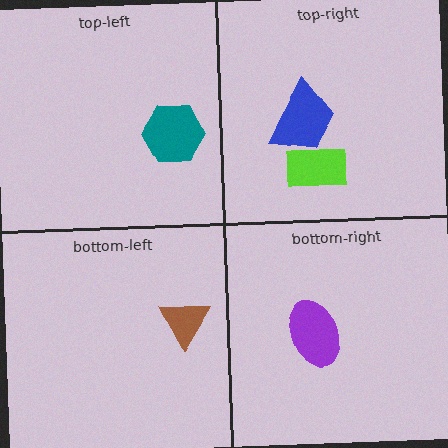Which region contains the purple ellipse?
The bottom-right region.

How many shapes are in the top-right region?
2.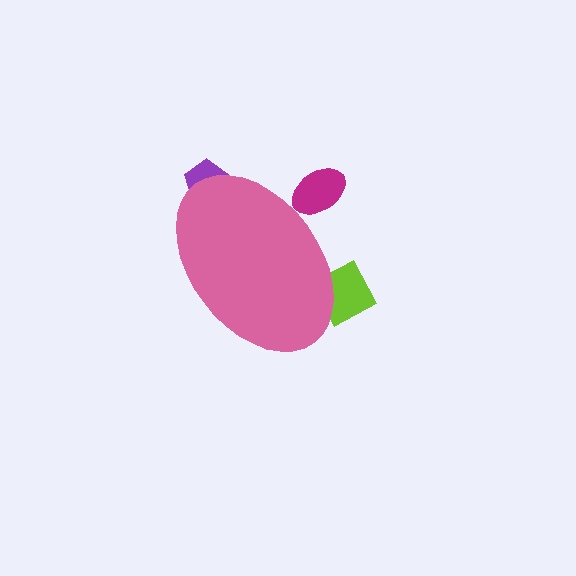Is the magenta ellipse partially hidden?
Yes, the magenta ellipse is partially hidden behind the pink ellipse.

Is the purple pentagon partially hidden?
Yes, the purple pentagon is partially hidden behind the pink ellipse.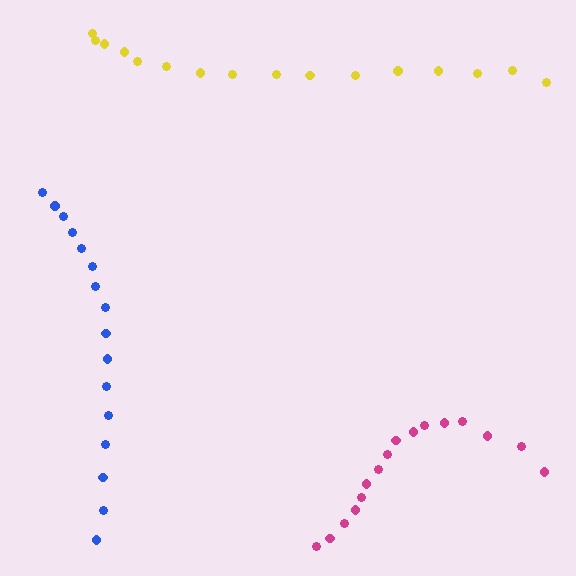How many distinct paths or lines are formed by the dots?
There are 3 distinct paths.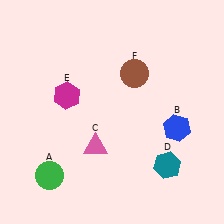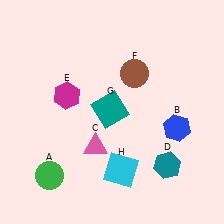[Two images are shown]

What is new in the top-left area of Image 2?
A teal square (G) was added in the top-left area of Image 2.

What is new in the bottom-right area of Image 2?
A cyan square (H) was added in the bottom-right area of Image 2.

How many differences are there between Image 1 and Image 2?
There are 2 differences between the two images.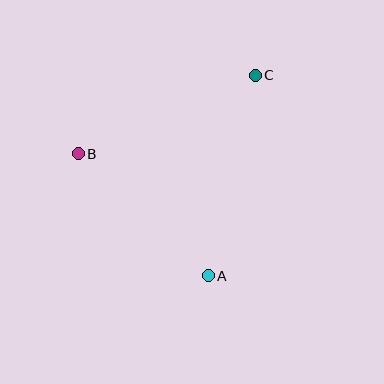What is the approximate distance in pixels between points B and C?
The distance between B and C is approximately 194 pixels.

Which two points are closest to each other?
Points A and B are closest to each other.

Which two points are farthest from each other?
Points A and C are farthest from each other.